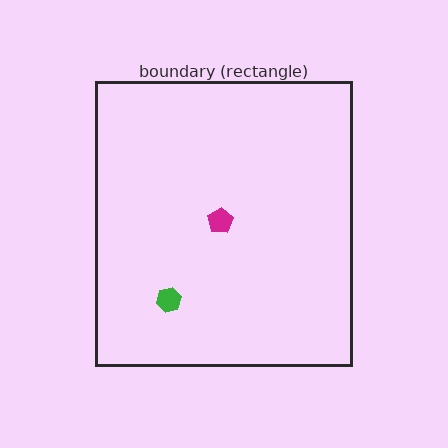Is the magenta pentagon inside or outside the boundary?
Inside.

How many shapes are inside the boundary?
2 inside, 0 outside.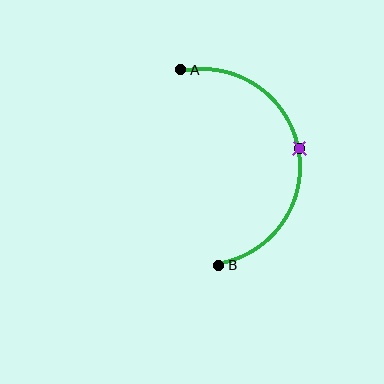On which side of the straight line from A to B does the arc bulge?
The arc bulges to the right of the straight line connecting A and B.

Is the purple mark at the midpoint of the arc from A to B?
Yes. The purple mark lies on the arc at equal arc-length from both A and B — it is the arc midpoint.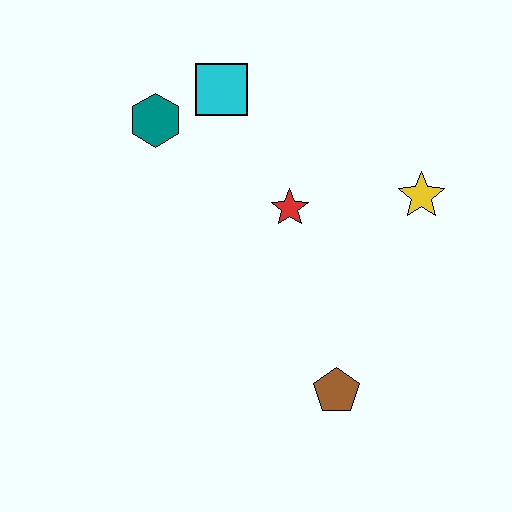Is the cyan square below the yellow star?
No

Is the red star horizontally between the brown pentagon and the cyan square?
Yes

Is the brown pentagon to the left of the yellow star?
Yes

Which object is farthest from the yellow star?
The teal hexagon is farthest from the yellow star.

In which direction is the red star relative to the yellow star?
The red star is to the left of the yellow star.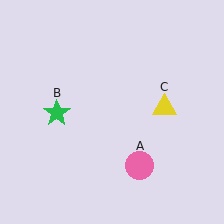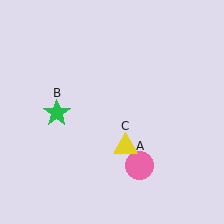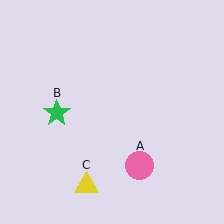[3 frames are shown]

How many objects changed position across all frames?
1 object changed position: yellow triangle (object C).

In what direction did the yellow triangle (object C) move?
The yellow triangle (object C) moved down and to the left.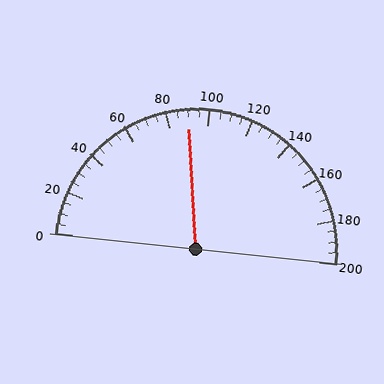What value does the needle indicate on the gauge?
The needle indicates approximately 90.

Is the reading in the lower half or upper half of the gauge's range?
The reading is in the lower half of the range (0 to 200).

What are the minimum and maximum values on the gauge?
The gauge ranges from 0 to 200.